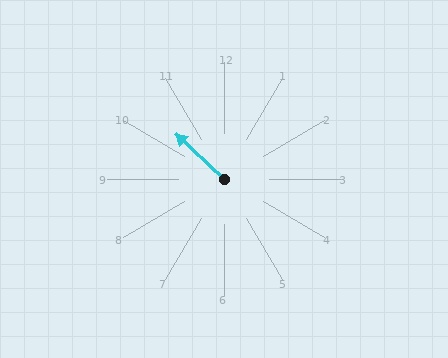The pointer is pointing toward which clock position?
Roughly 10 o'clock.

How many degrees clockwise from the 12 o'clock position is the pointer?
Approximately 313 degrees.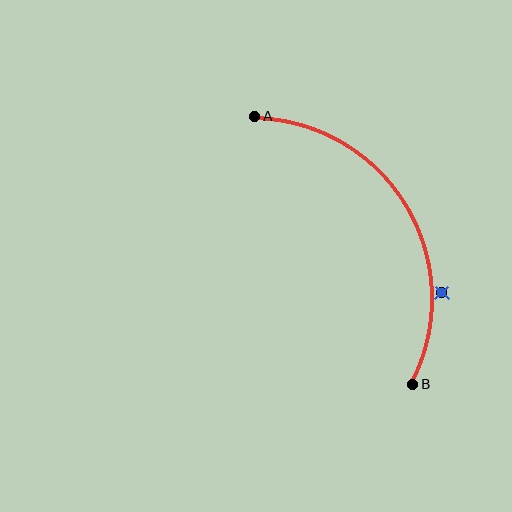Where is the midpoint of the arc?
The arc midpoint is the point on the curve farthest from the straight line joining A and B. It sits to the right of that line.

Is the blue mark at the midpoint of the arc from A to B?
No — the blue mark does not lie on the arc at all. It sits slightly outside the curve.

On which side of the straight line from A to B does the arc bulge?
The arc bulges to the right of the straight line connecting A and B.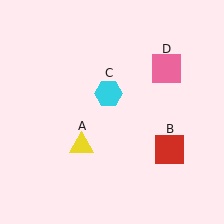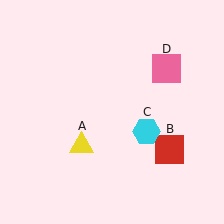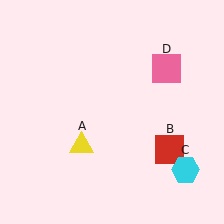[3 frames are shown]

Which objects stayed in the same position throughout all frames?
Yellow triangle (object A) and red square (object B) and pink square (object D) remained stationary.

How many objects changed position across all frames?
1 object changed position: cyan hexagon (object C).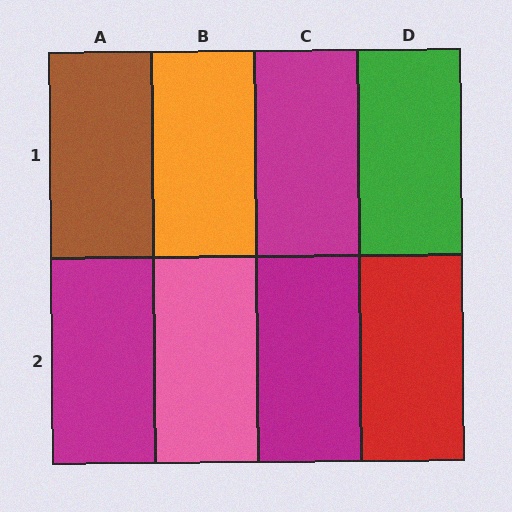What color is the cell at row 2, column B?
Pink.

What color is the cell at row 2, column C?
Magenta.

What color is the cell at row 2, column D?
Red.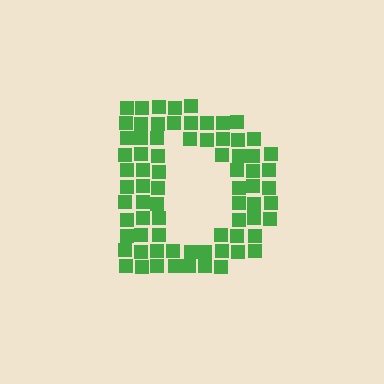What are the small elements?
The small elements are squares.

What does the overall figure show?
The overall figure shows the letter D.